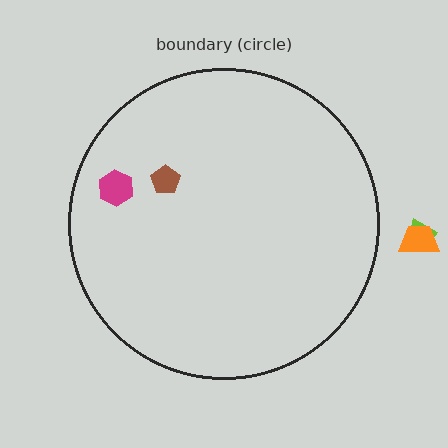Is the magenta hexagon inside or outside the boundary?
Inside.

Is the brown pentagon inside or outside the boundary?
Inside.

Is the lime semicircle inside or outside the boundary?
Outside.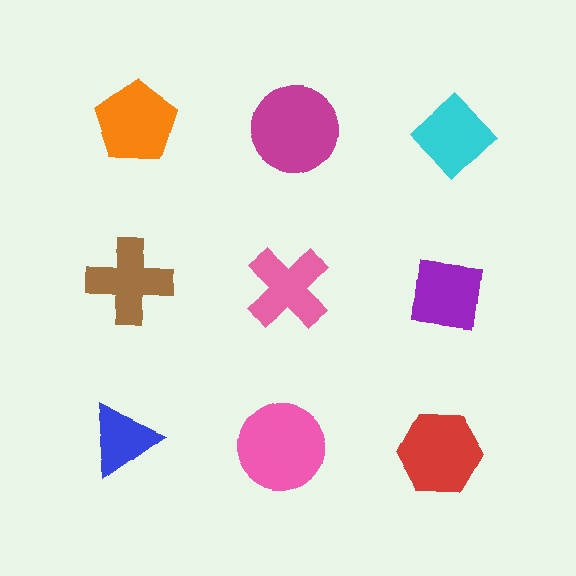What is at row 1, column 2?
A magenta circle.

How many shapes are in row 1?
3 shapes.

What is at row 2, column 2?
A pink cross.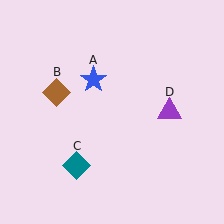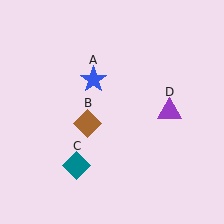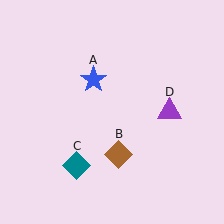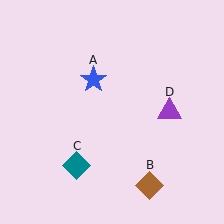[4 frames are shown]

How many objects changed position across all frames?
1 object changed position: brown diamond (object B).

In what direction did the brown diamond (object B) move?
The brown diamond (object B) moved down and to the right.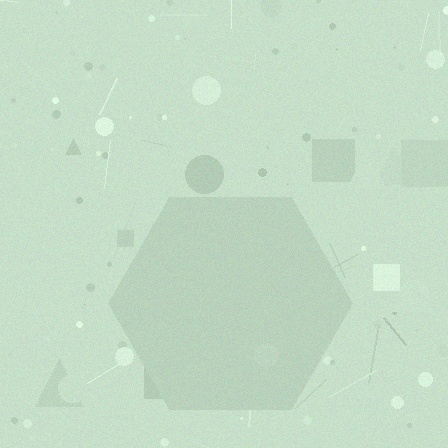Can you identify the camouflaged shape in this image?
The camouflaged shape is a hexagon.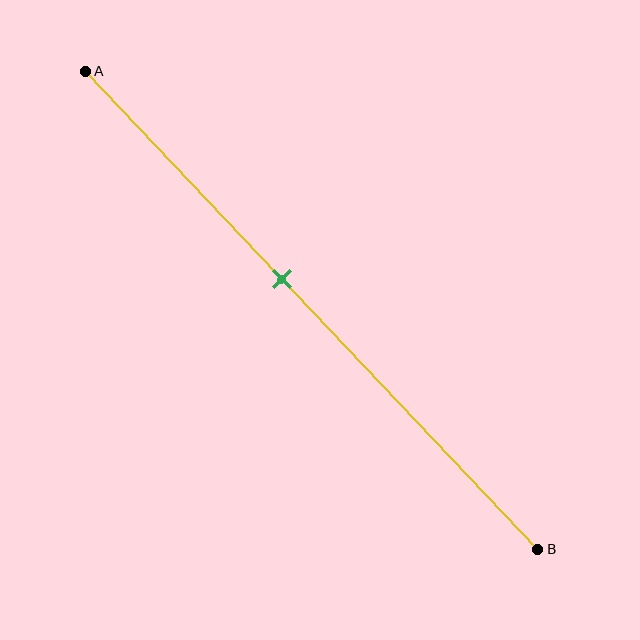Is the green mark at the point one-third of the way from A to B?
No, the mark is at about 45% from A, not at the 33% one-third point.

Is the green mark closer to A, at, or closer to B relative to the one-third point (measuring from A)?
The green mark is closer to point B than the one-third point of segment AB.